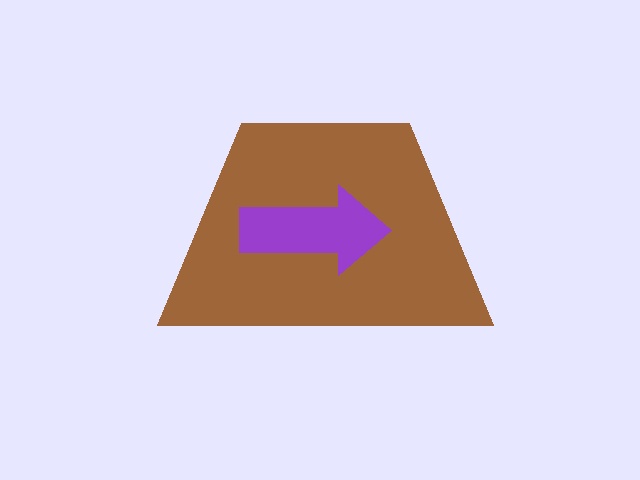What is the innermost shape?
The purple arrow.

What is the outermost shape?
The brown trapezoid.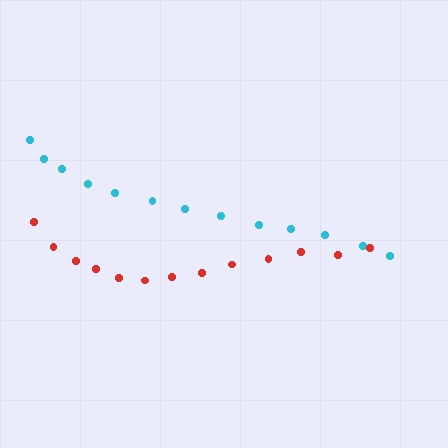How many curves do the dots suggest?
There are 2 distinct paths.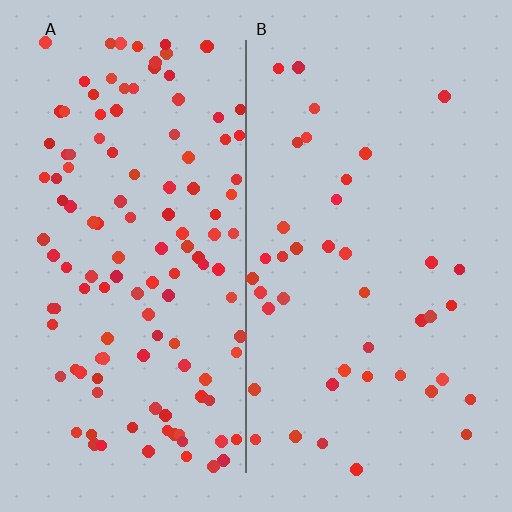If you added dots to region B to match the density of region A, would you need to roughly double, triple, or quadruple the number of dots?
Approximately triple.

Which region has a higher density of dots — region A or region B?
A (the left).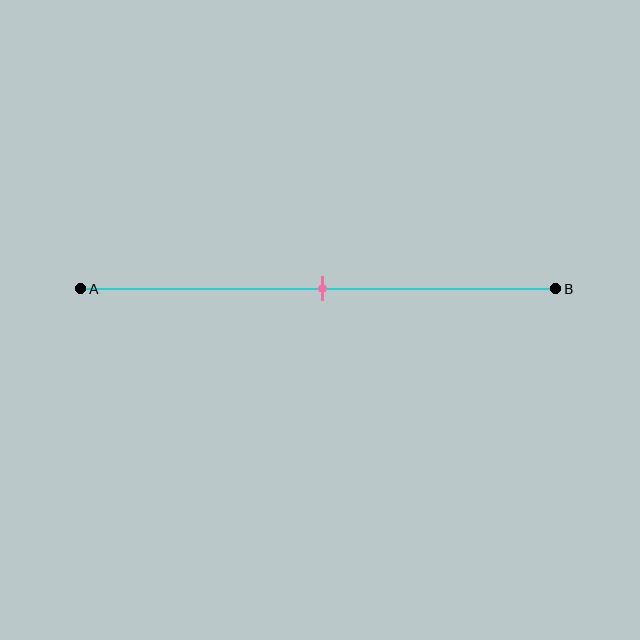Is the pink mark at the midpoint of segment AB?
Yes, the mark is approximately at the midpoint.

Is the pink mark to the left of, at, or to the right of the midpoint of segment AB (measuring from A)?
The pink mark is approximately at the midpoint of segment AB.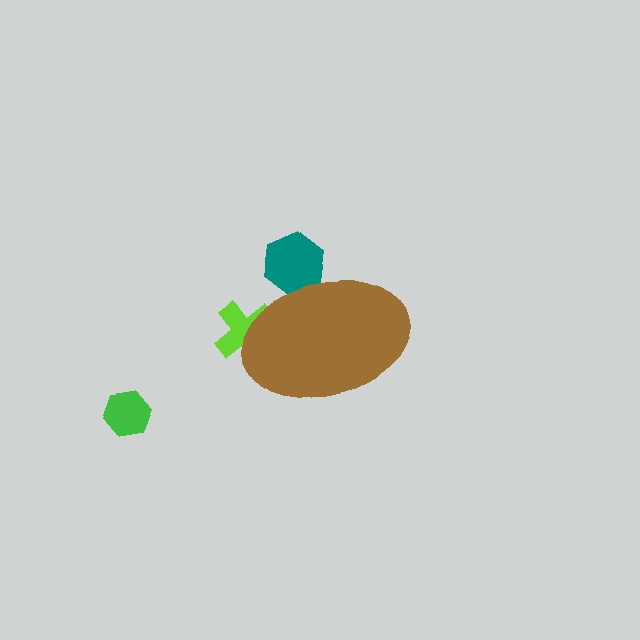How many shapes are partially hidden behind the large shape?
2 shapes are partially hidden.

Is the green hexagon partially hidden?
No, the green hexagon is fully visible.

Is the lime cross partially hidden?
Yes, the lime cross is partially hidden behind the brown ellipse.